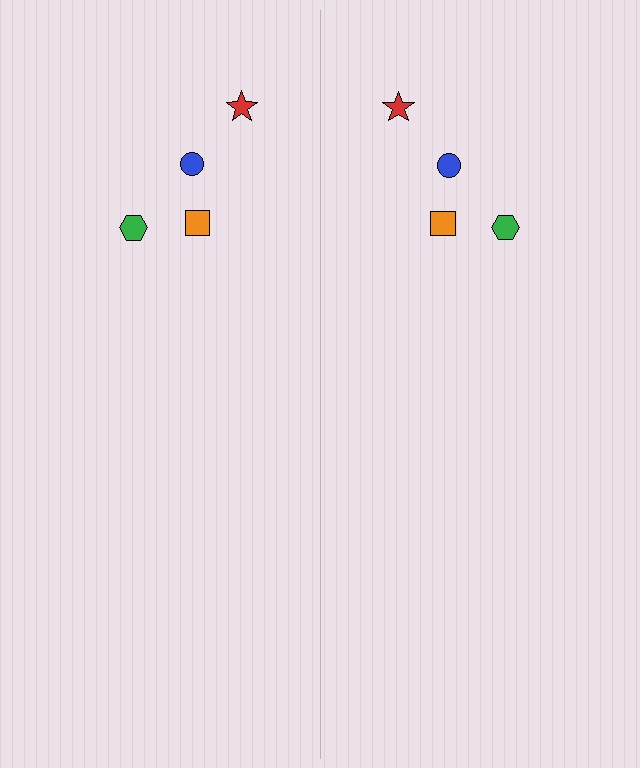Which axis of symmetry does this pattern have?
The pattern has a vertical axis of symmetry running through the center of the image.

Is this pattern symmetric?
Yes, this pattern has bilateral (reflection) symmetry.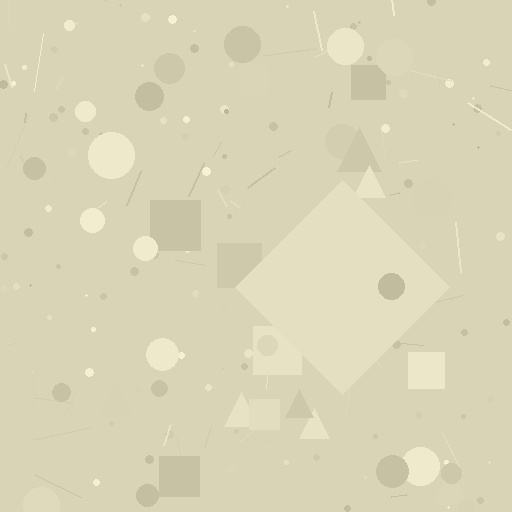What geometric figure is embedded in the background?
A diamond is embedded in the background.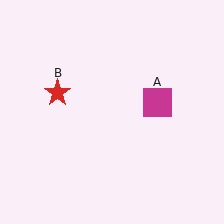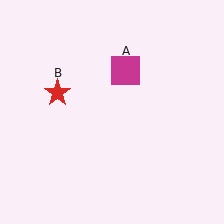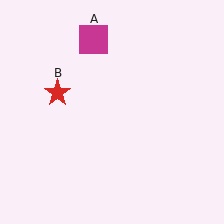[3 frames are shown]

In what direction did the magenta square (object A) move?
The magenta square (object A) moved up and to the left.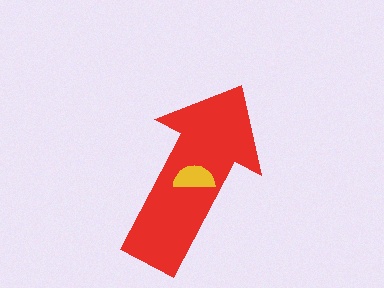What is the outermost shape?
The red arrow.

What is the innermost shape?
The yellow semicircle.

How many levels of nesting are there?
2.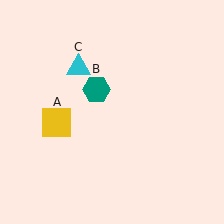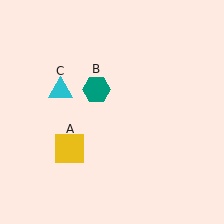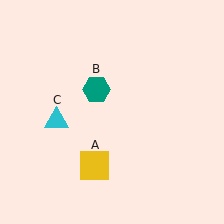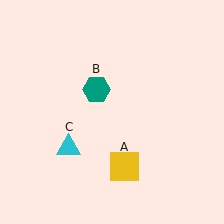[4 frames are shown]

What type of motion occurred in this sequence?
The yellow square (object A), cyan triangle (object C) rotated counterclockwise around the center of the scene.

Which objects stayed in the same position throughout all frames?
Teal hexagon (object B) remained stationary.